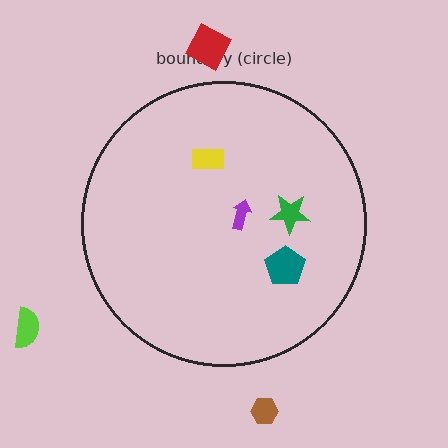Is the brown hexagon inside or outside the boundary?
Outside.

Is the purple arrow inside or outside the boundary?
Inside.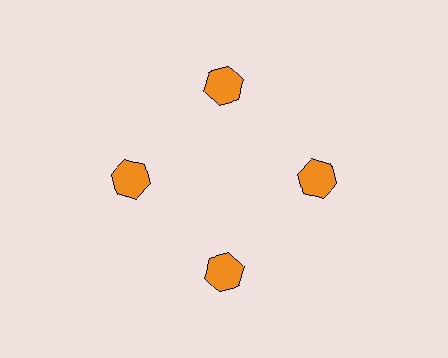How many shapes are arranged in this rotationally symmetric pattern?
There are 4 shapes, arranged in 4 groups of 1.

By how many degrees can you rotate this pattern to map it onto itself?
The pattern maps onto itself every 90 degrees of rotation.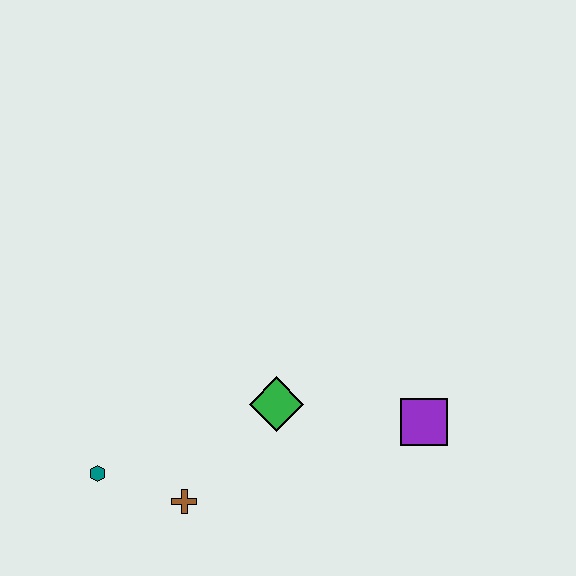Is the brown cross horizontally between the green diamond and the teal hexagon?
Yes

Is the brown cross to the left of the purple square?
Yes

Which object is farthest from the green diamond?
The teal hexagon is farthest from the green diamond.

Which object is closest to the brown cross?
The teal hexagon is closest to the brown cross.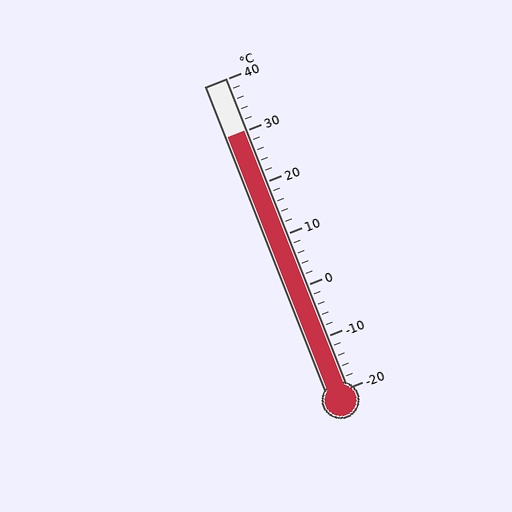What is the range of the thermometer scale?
The thermometer scale ranges from -20°C to 40°C.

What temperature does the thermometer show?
The thermometer shows approximately 30°C.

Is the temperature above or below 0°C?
The temperature is above 0°C.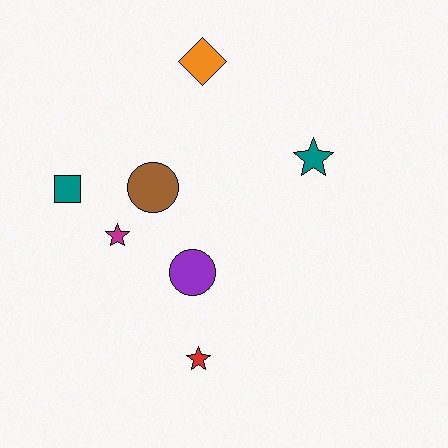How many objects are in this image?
There are 7 objects.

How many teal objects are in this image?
There are 2 teal objects.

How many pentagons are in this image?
There are no pentagons.